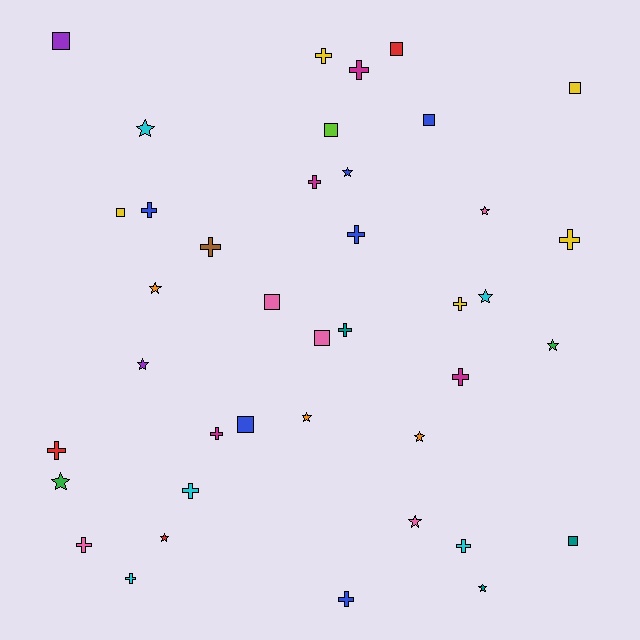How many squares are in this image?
There are 10 squares.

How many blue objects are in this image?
There are 6 blue objects.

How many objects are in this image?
There are 40 objects.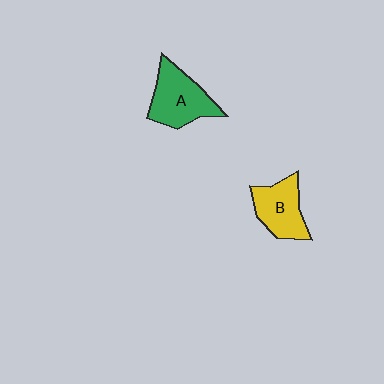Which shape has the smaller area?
Shape B (yellow).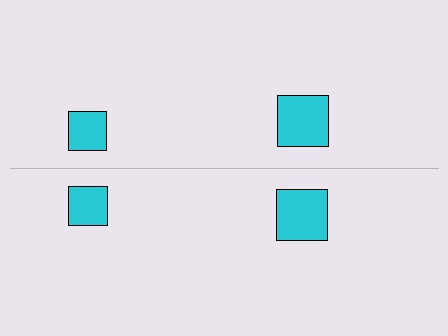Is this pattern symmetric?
Yes, this pattern has bilateral (reflection) symmetry.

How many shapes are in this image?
There are 4 shapes in this image.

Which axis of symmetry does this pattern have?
The pattern has a horizontal axis of symmetry running through the center of the image.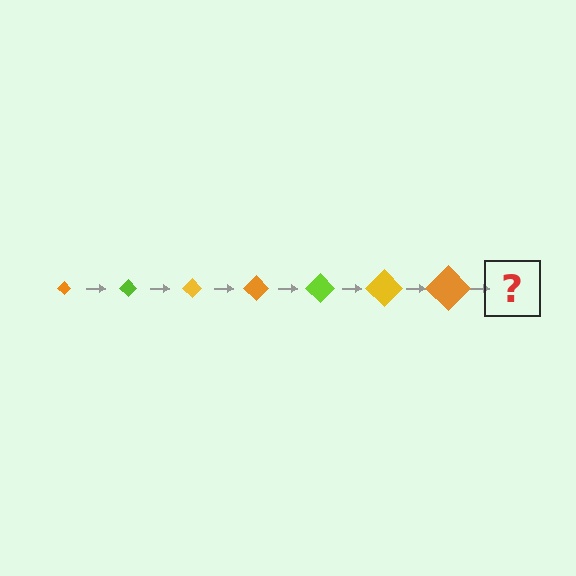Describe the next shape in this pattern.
It should be a lime diamond, larger than the previous one.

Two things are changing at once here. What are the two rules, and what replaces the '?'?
The two rules are that the diamond grows larger each step and the color cycles through orange, lime, and yellow. The '?' should be a lime diamond, larger than the previous one.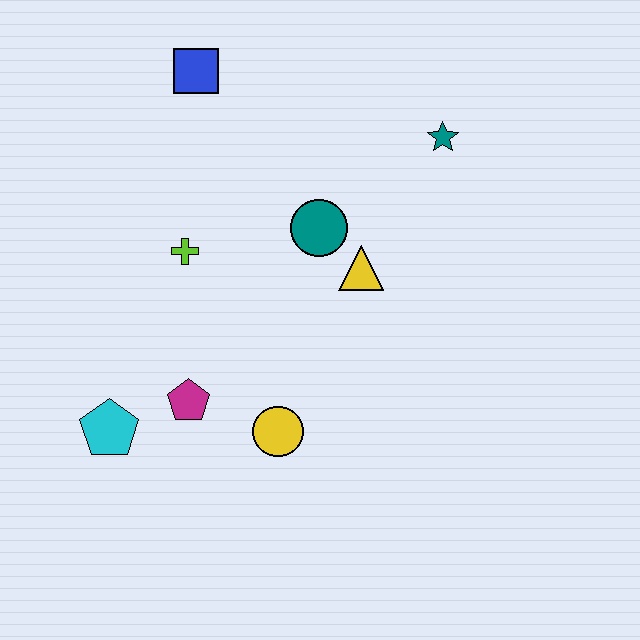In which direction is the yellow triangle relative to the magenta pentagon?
The yellow triangle is to the right of the magenta pentagon.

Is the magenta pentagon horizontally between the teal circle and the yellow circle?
No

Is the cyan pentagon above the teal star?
No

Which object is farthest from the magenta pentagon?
The teal star is farthest from the magenta pentagon.